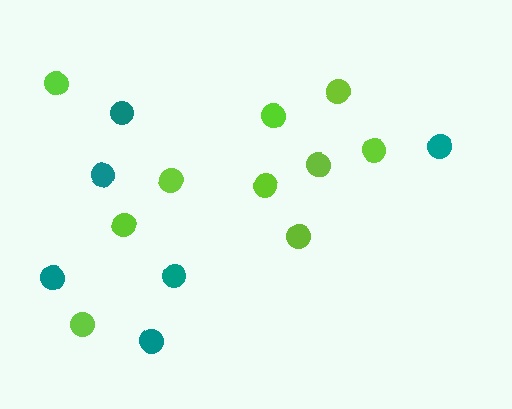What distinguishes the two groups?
There are 2 groups: one group of lime circles (10) and one group of teal circles (6).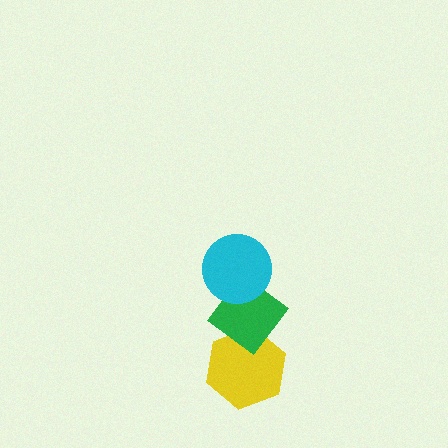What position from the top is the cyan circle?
The cyan circle is 1st from the top.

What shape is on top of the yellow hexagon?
The green diamond is on top of the yellow hexagon.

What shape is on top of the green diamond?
The cyan circle is on top of the green diamond.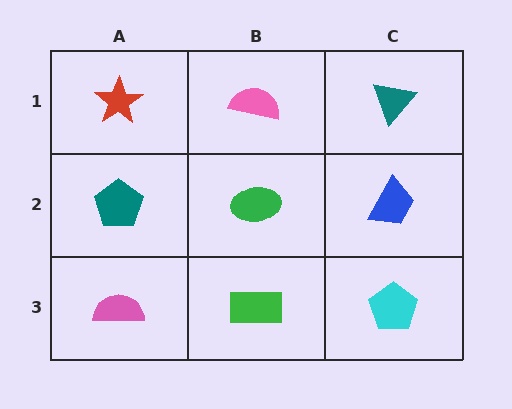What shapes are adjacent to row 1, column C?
A blue trapezoid (row 2, column C), a pink semicircle (row 1, column B).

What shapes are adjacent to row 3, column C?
A blue trapezoid (row 2, column C), a green rectangle (row 3, column B).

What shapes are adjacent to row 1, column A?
A teal pentagon (row 2, column A), a pink semicircle (row 1, column B).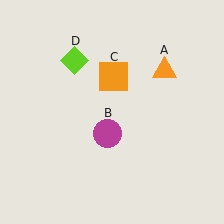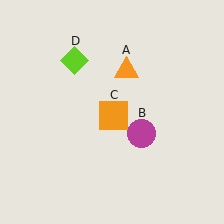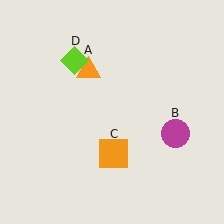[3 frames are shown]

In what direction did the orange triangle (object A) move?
The orange triangle (object A) moved left.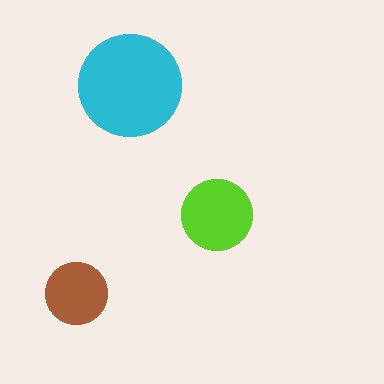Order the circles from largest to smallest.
the cyan one, the lime one, the brown one.